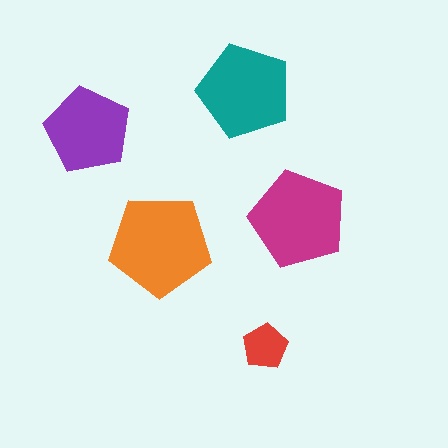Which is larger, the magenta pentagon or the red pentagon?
The magenta one.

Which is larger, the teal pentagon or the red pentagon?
The teal one.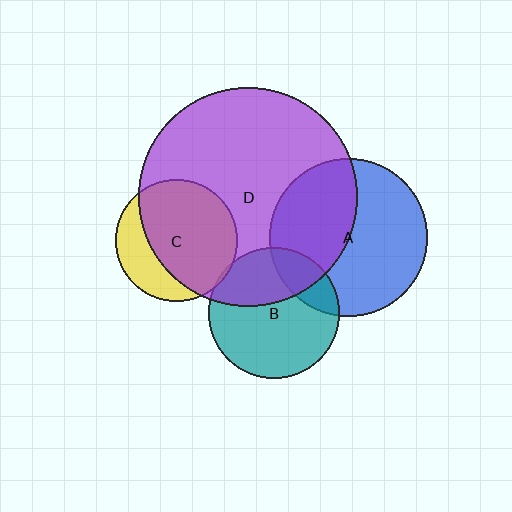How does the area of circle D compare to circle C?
Approximately 3.2 times.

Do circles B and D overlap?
Yes.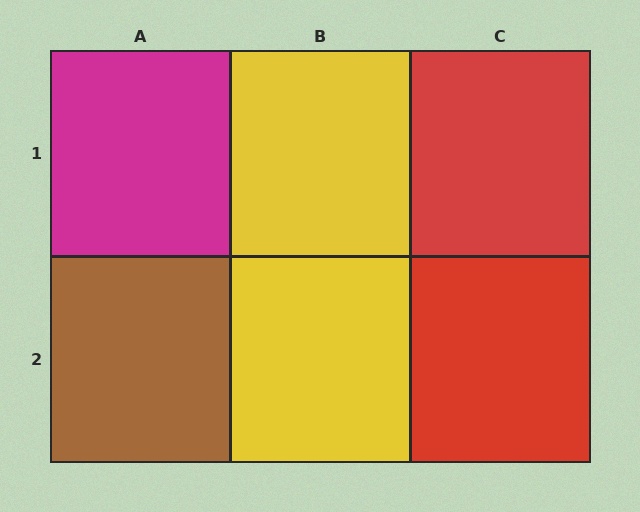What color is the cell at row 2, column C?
Red.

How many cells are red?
2 cells are red.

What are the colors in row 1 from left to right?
Magenta, yellow, red.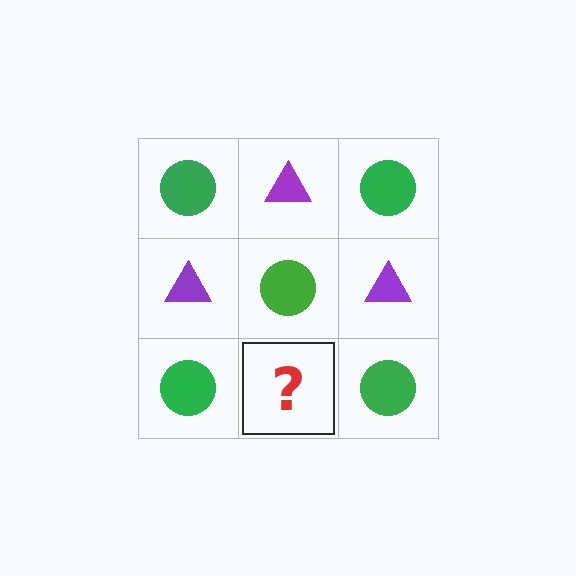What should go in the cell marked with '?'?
The missing cell should contain a purple triangle.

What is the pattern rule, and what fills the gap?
The rule is that it alternates green circle and purple triangle in a checkerboard pattern. The gap should be filled with a purple triangle.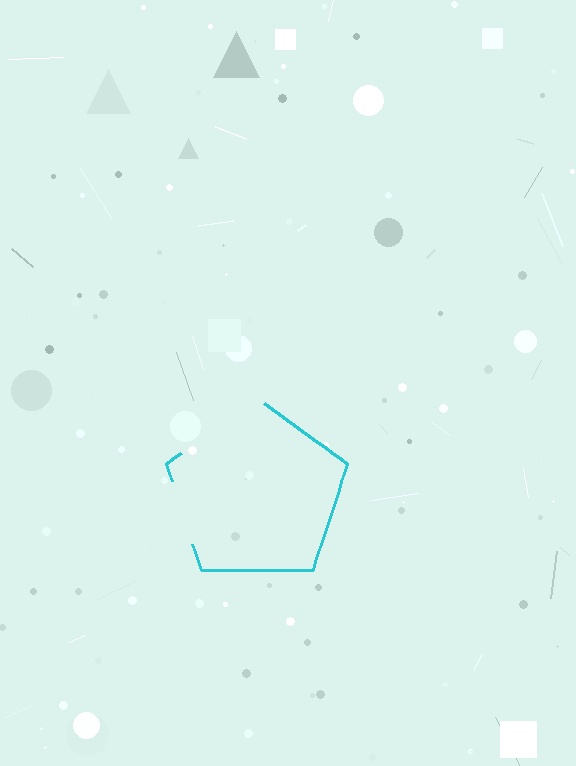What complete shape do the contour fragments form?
The contour fragments form a pentagon.